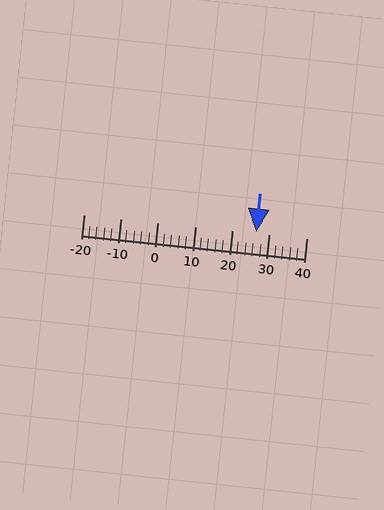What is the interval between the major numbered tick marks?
The major tick marks are spaced 10 units apart.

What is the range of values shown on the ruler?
The ruler shows values from -20 to 40.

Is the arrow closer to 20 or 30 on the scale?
The arrow is closer to 30.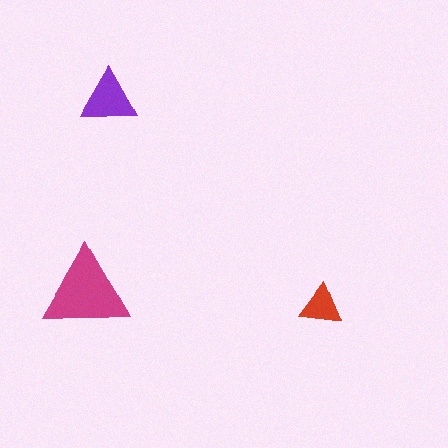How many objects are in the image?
There are 3 objects in the image.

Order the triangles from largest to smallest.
the magenta one, the purple one, the red one.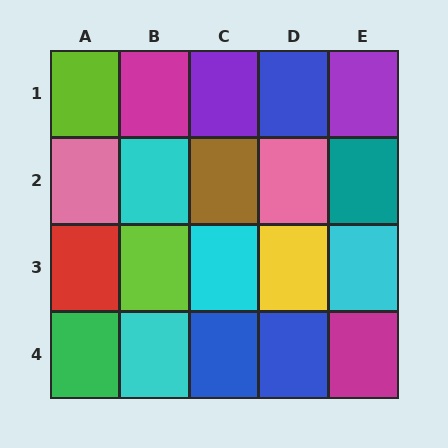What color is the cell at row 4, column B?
Cyan.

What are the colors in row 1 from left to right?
Lime, magenta, purple, blue, purple.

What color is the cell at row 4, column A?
Green.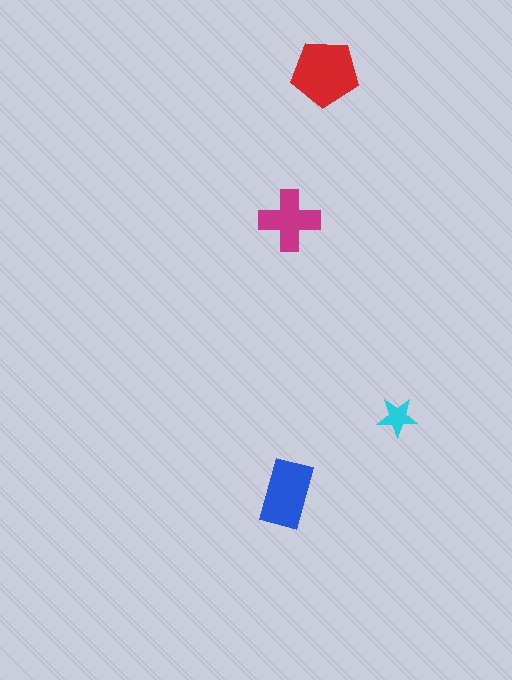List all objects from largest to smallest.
The red pentagon, the blue rectangle, the magenta cross, the cyan star.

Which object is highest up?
The red pentagon is topmost.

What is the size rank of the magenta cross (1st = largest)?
3rd.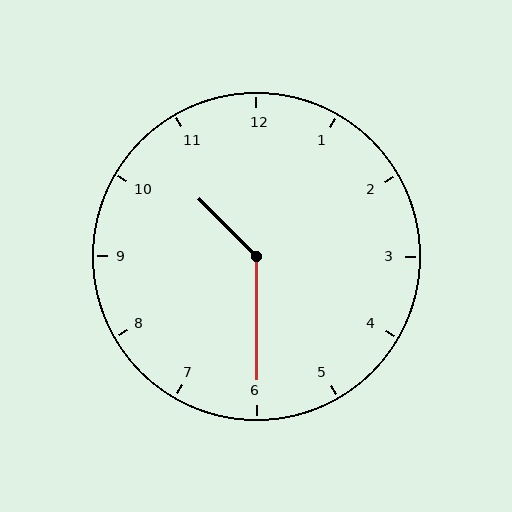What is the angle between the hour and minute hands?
Approximately 135 degrees.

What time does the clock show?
10:30.